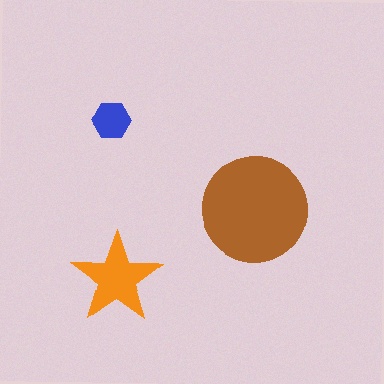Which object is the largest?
The brown circle.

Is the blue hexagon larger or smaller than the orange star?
Smaller.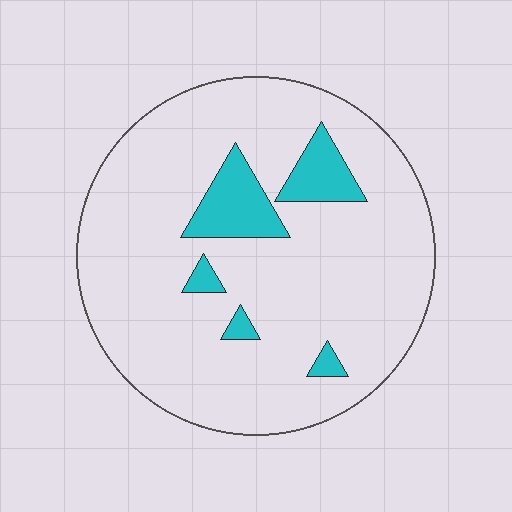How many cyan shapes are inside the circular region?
5.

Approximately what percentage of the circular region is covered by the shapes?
Approximately 10%.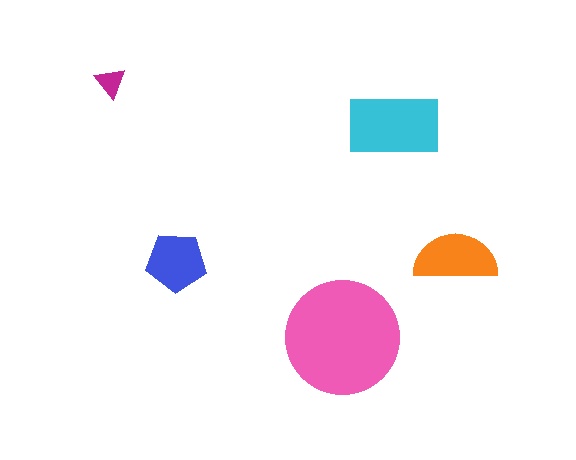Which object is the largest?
The pink circle.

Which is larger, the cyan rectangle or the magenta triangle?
The cyan rectangle.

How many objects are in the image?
There are 5 objects in the image.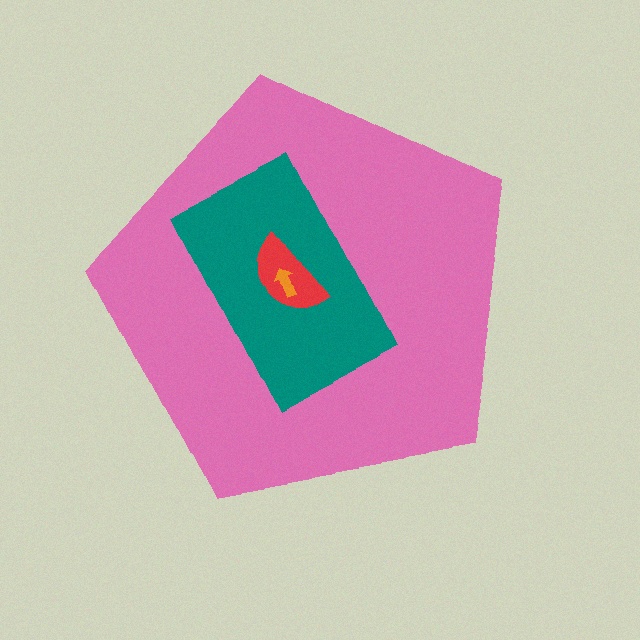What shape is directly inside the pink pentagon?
The teal rectangle.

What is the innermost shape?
The orange arrow.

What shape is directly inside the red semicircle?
The orange arrow.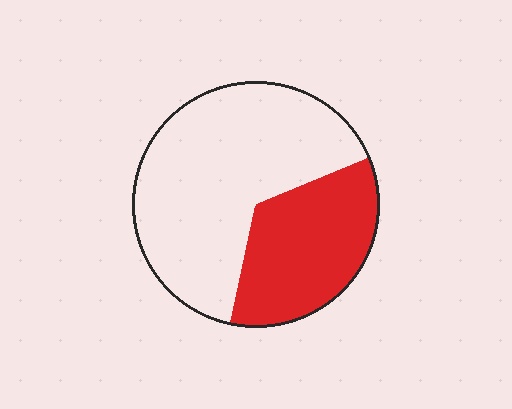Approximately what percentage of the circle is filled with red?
Approximately 35%.